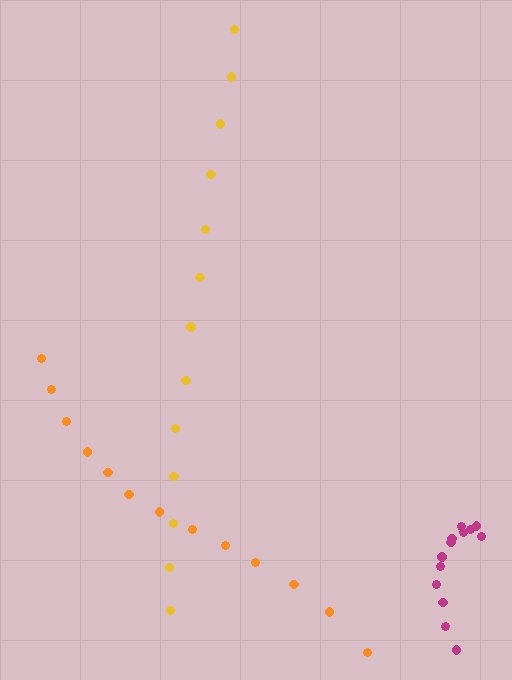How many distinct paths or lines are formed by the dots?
There are 3 distinct paths.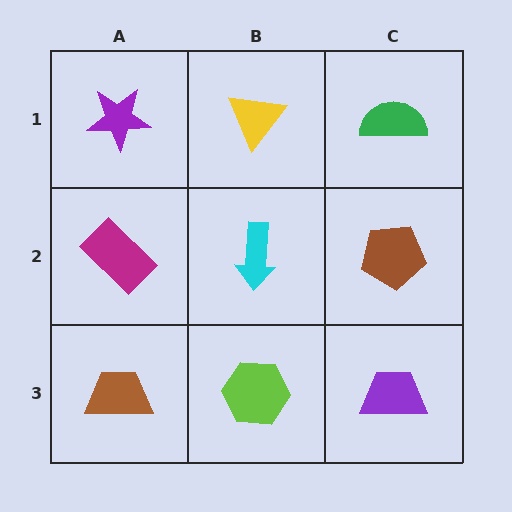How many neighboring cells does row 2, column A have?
3.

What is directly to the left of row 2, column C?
A cyan arrow.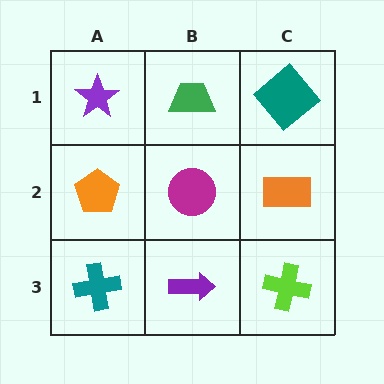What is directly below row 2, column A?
A teal cross.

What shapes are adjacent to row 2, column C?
A teal diamond (row 1, column C), a lime cross (row 3, column C), a magenta circle (row 2, column B).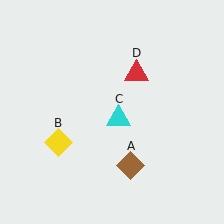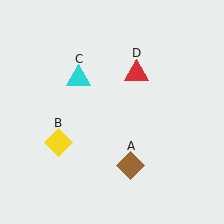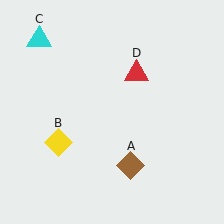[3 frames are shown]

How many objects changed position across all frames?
1 object changed position: cyan triangle (object C).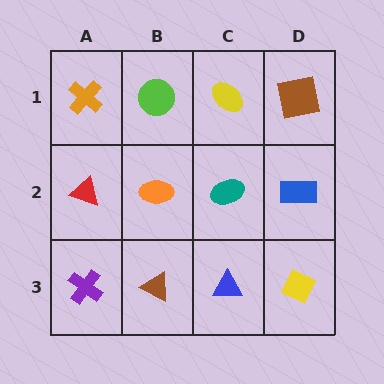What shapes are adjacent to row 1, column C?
A teal ellipse (row 2, column C), a lime circle (row 1, column B), a brown square (row 1, column D).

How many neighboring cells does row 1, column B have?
3.